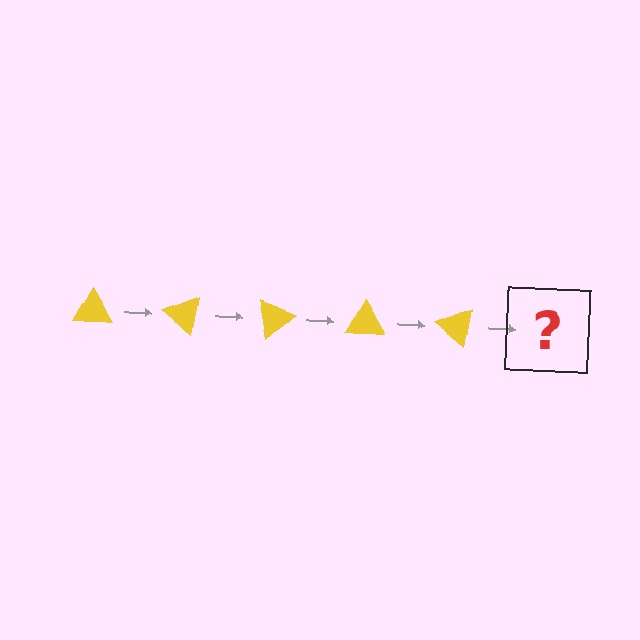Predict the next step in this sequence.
The next step is a yellow triangle rotated 200 degrees.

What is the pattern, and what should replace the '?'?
The pattern is that the triangle rotates 40 degrees each step. The '?' should be a yellow triangle rotated 200 degrees.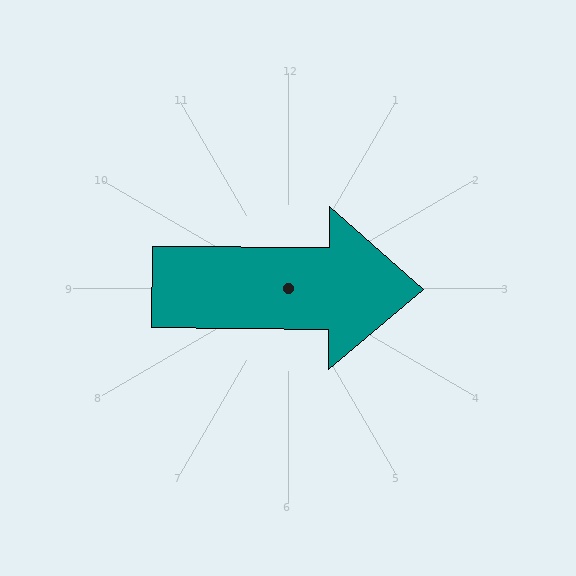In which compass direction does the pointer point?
East.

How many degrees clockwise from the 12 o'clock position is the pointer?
Approximately 90 degrees.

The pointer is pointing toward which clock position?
Roughly 3 o'clock.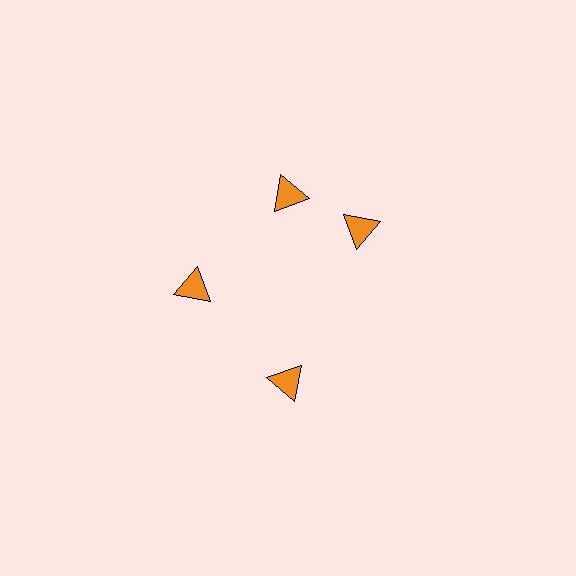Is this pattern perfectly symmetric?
No. The 4 orange triangles are arranged in a ring, but one element near the 3 o'clock position is rotated out of alignment along the ring, breaking the 4-fold rotational symmetry.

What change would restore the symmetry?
The symmetry would be restored by rotating it back into even spacing with its neighbors so that all 4 triangles sit at equal angles and equal distance from the center.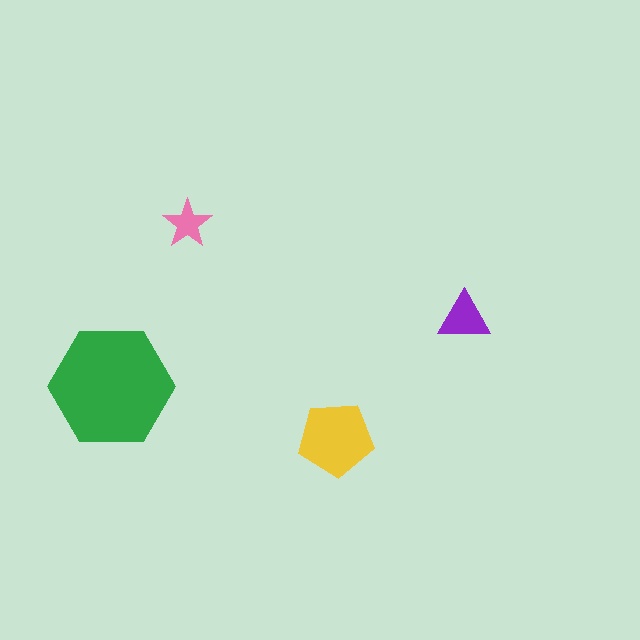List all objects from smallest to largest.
The pink star, the purple triangle, the yellow pentagon, the green hexagon.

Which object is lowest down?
The yellow pentagon is bottommost.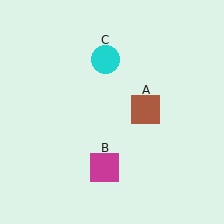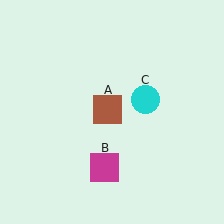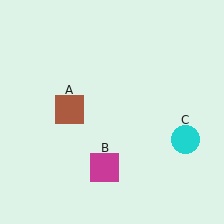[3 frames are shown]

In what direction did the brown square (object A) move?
The brown square (object A) moved left.